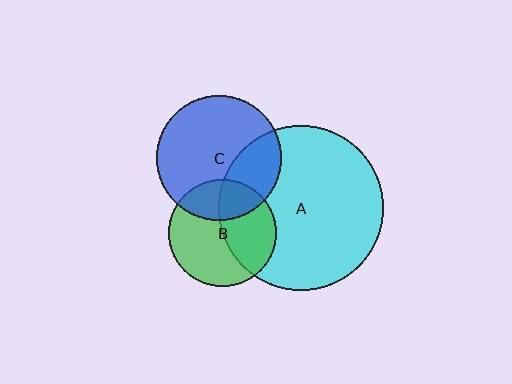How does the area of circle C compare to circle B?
Approximately 1.3 times.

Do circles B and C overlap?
Yes.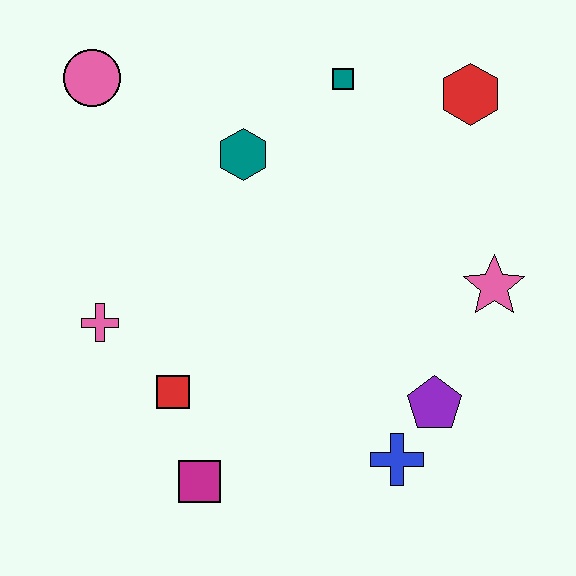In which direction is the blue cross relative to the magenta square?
The blue cross is to the right of the magenta square.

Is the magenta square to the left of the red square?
No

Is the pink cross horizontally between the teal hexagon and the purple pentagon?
No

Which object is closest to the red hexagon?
The teal square is closest to the red hexagon.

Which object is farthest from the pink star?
The pink circle is farthest from the pink star.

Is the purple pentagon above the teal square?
No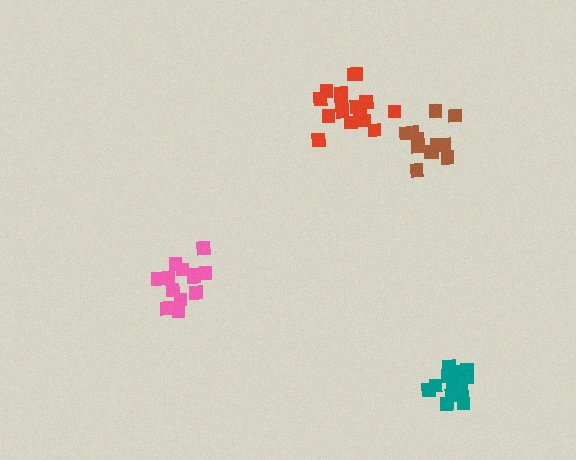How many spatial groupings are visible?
There are 4 spatial groupings.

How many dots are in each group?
Group 1: 12 dots, Group 2: 16 dots, Group 3: 16 dots, Group 4: 15 dots (59 total).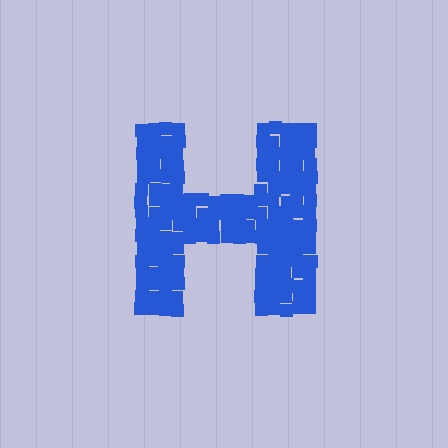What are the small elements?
The small elements are squares.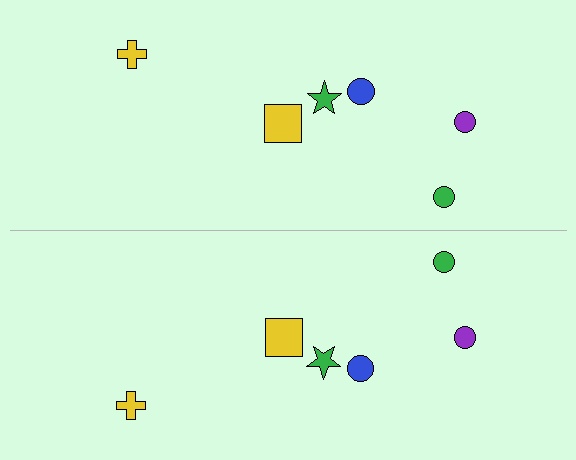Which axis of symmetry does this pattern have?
The pattern has a horizontal axis of symmetry running through the center of the image.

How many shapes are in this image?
There are 12 shapes in this image.